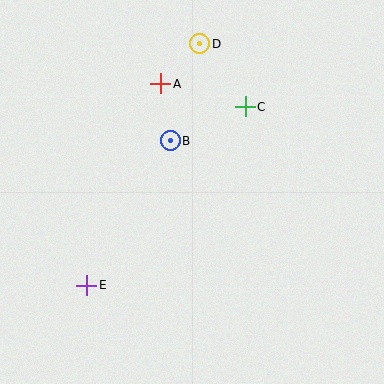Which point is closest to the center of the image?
Point B at (170, 141) is closest to the center.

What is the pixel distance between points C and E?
The distance between C and E is 239 pixels.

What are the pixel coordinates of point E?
Point E is at (87, 285).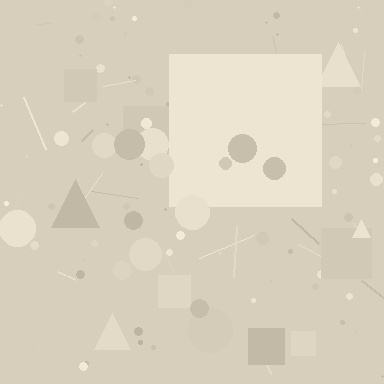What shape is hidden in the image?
A square is hidden in the image.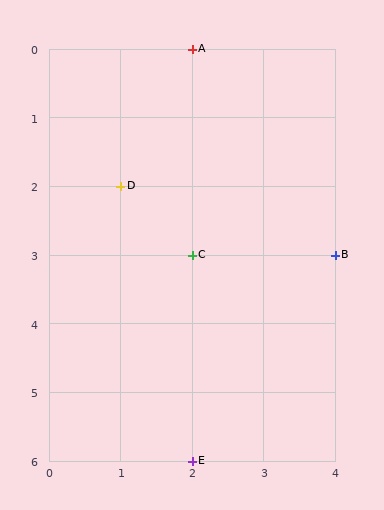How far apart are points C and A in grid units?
Points C and A are 3 rows apart.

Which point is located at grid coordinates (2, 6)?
Point E is at (2, 6).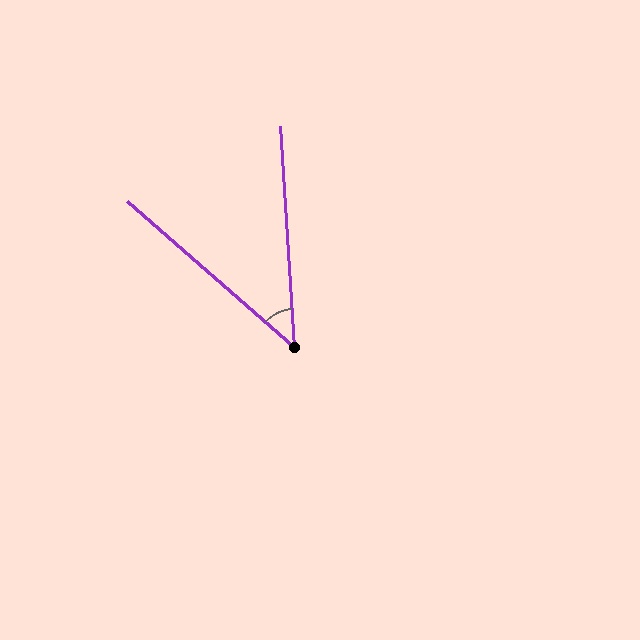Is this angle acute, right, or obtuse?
It is acute.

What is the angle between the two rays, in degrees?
Approximately 45 degrees.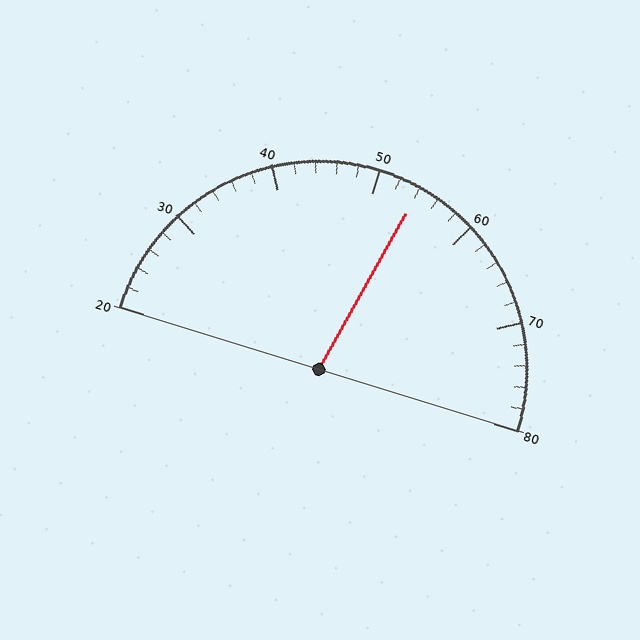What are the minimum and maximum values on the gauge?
The gauge ranges from 20 to 80.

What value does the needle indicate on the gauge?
The needle indicates approximately 54.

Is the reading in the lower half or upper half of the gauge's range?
The reading is in the upper half of the range (20 to 80).